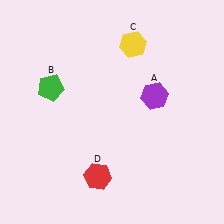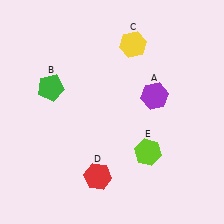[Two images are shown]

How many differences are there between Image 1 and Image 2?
There is 1 difference between the two images.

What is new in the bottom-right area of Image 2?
A lime hexagon (E) was added in the bottom-right area of Image 2.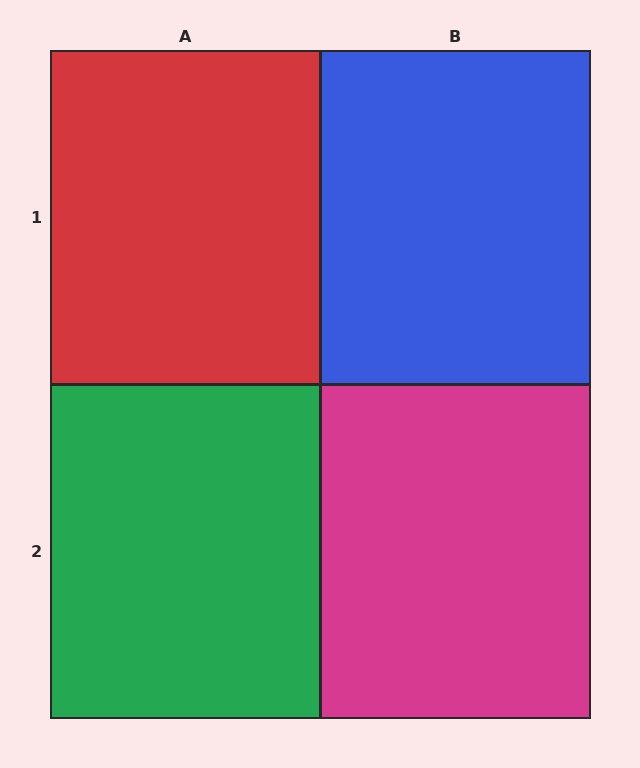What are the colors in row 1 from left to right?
Red, blue.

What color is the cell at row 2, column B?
Magenta.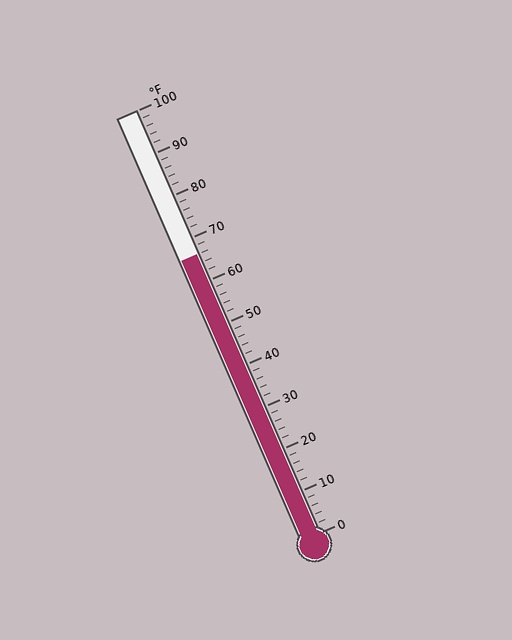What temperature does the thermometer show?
The thermometer shows approximately 66°F.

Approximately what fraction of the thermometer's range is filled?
The thermometer is filled to approximately 65% of its range.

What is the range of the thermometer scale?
The thermometer scale ranges from 0°F to 100°F.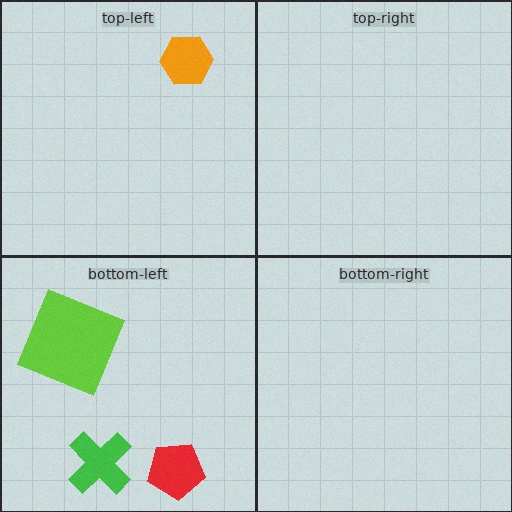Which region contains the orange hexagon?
The top-left region.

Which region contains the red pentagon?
The bottom-left region.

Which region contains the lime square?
The bottom-left region.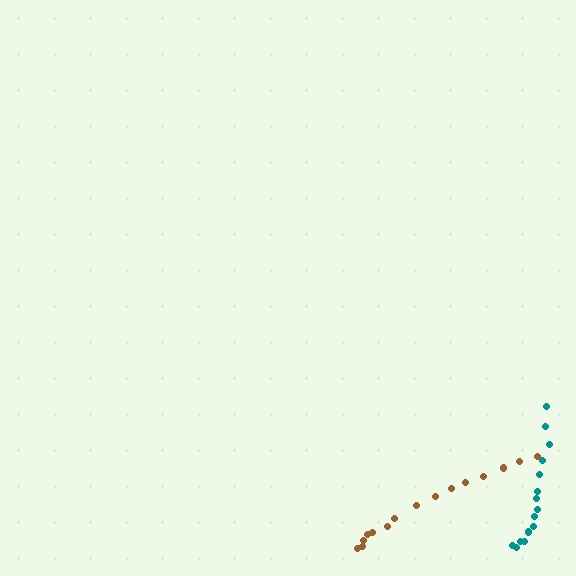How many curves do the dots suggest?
There are 2 distinct paths.